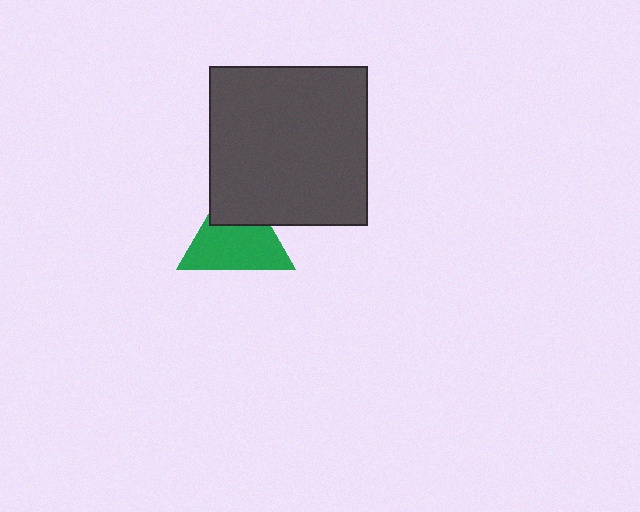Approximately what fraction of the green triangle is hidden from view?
Roughly 32% of the green triangle is hidden behind the dark gray square.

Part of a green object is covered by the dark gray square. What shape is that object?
It is a triangle.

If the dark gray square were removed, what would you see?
You would see the complete green triangle.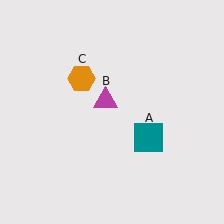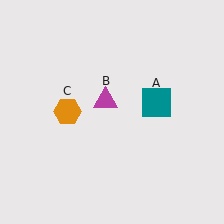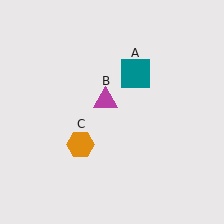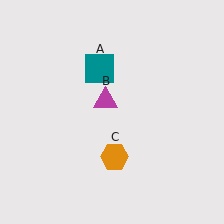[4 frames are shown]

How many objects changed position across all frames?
2 objects changed position: teal square (object A), orange hexagon (object C).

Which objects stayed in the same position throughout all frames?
Magenta triangle (object B) remained stationary.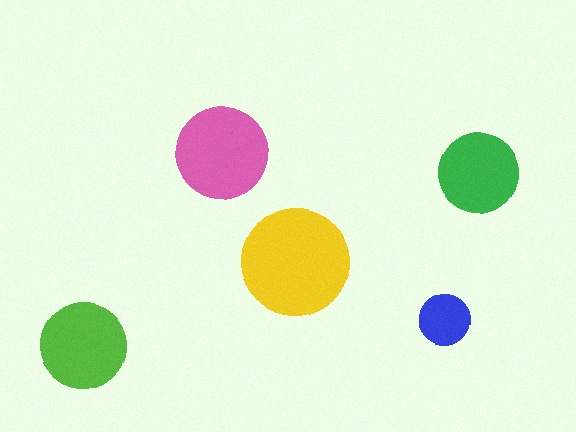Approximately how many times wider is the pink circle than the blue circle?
About 2 times wider.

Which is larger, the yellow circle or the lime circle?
The yellow one.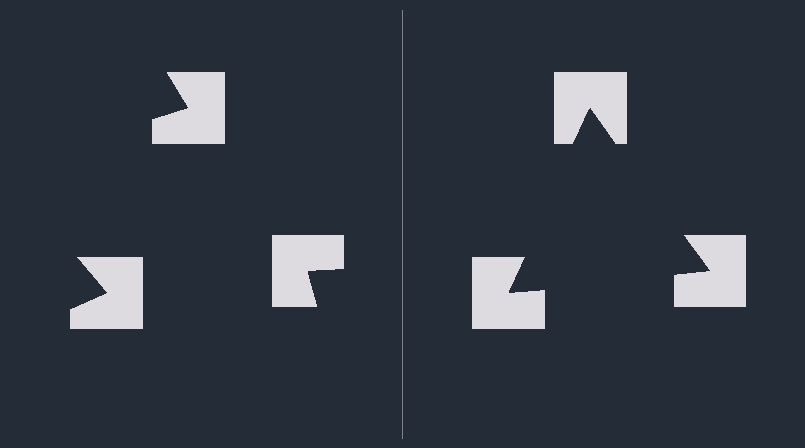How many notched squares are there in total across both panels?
6 — 3 on each side.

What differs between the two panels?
The notched squares are positioned identically on both sides; only the wedge orientations differ. On the right they align to a triangle; on the left they are misaligned.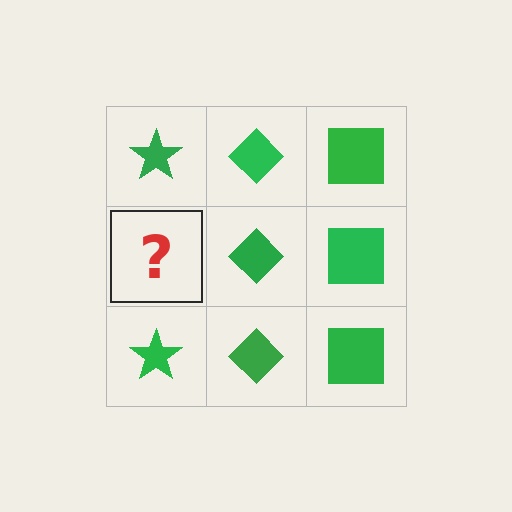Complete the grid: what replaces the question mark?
The question mark should be replaced with a green star.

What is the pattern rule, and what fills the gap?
The rule is that each column has a consistent shape. The gap should be filled with a green star.